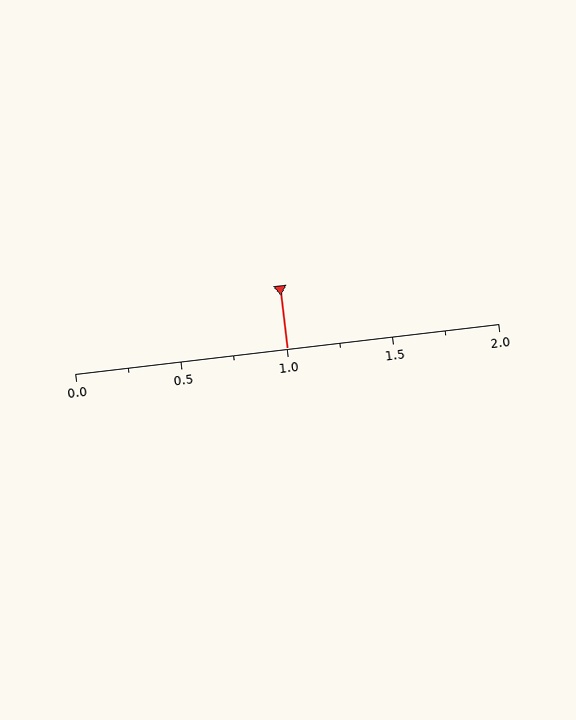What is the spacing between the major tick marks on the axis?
The major ticks are spaced 0.5 apart.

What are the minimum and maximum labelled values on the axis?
The axis runs from 0.0 to 2.0.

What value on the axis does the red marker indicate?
The marker indicates approximately 1.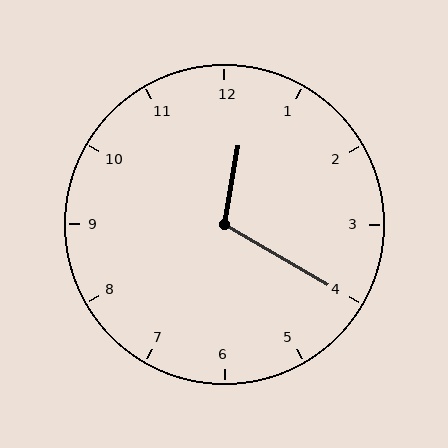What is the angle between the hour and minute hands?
Approximately 110 degrees.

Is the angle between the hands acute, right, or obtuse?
It is obtuse.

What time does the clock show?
12:20.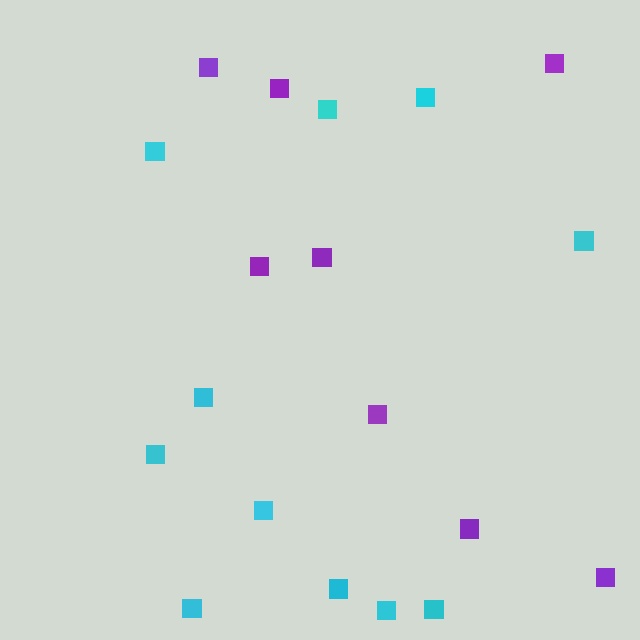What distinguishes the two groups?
There are 2 groups: one group of purple squares (8) and one group of cyan squares (11).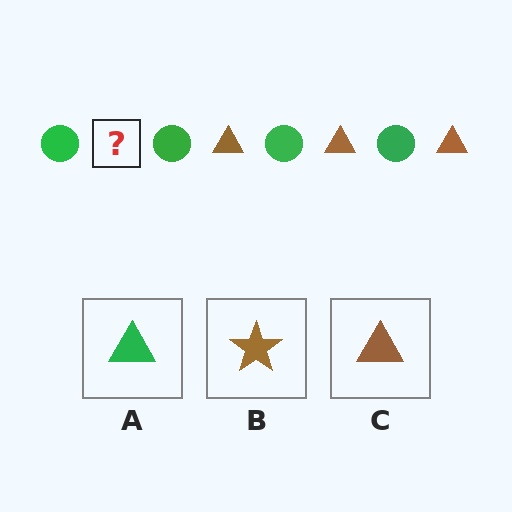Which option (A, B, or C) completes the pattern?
C.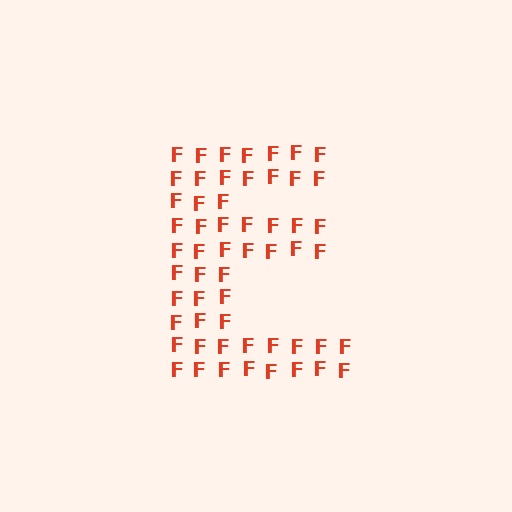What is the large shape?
The large shape is the letter E.